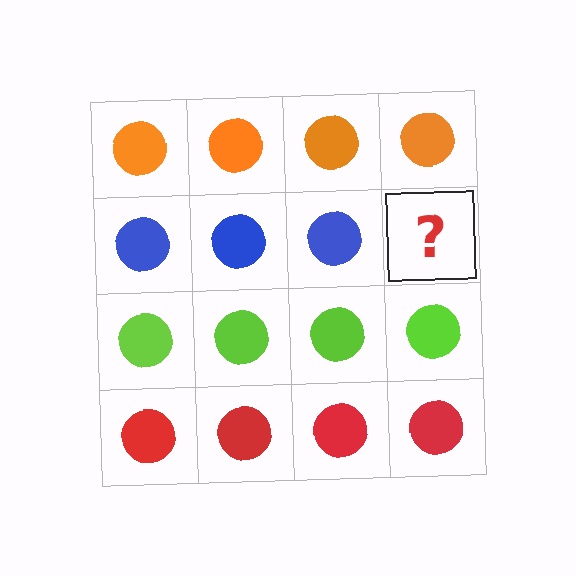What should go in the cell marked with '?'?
The missing cell should contain a blue circle.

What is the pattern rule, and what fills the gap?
The rule is that each row has a consistent color. The gap should be filled with a blue circle.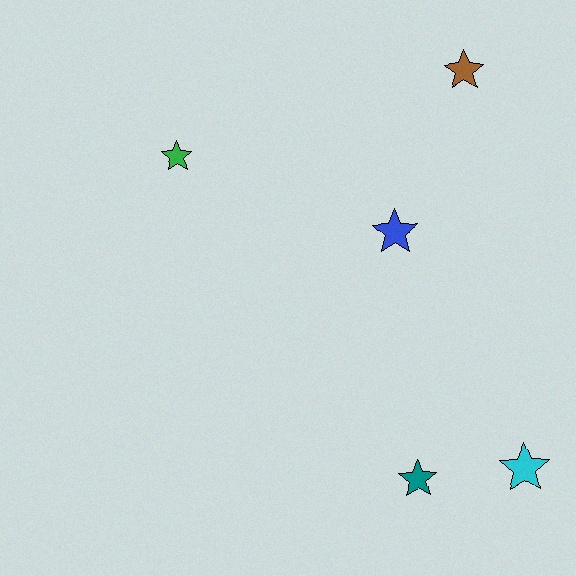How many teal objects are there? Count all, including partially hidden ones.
There is 1 teal object.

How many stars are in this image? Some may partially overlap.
There are 5 stars.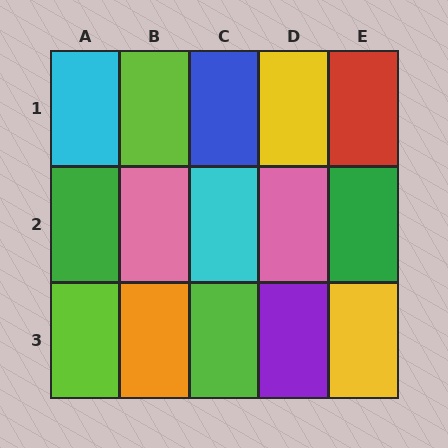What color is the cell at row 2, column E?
Green.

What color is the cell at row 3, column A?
Lime.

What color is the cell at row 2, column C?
Cyan.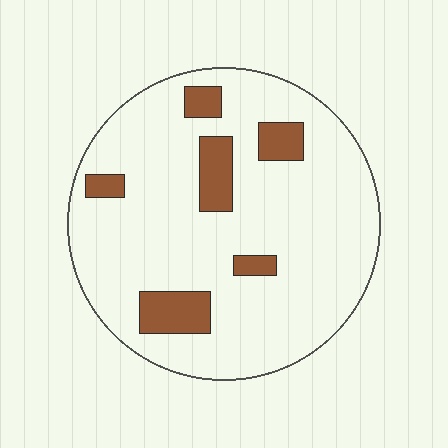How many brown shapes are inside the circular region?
6.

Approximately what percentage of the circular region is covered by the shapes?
Approximately 15%.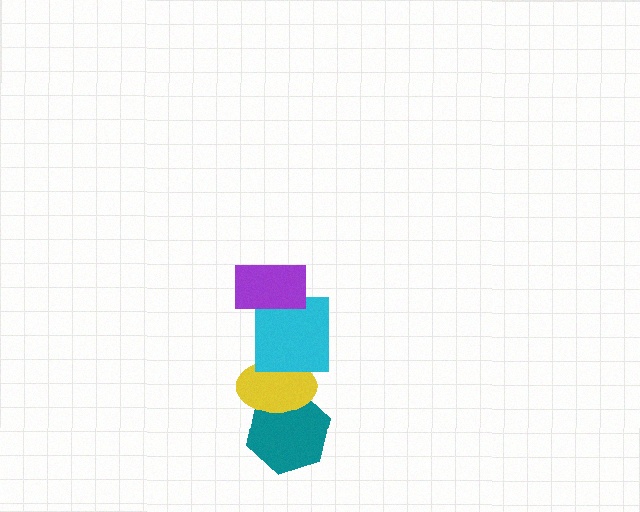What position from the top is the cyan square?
The cyan square is 2nd from the top.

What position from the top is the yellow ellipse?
The yellow ellipse is 3rd from the top.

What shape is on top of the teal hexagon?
The yellow ellipse is on top of the teal hexagon.